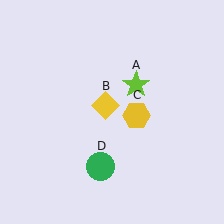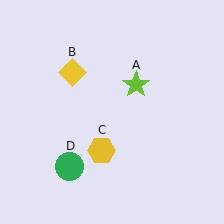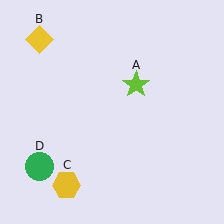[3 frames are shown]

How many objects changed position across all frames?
3 objects changed position: yellow diamond (object B), yellow hexagon (object C), green circle (object D).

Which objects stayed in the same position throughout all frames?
Lime star (object A) remained stationary.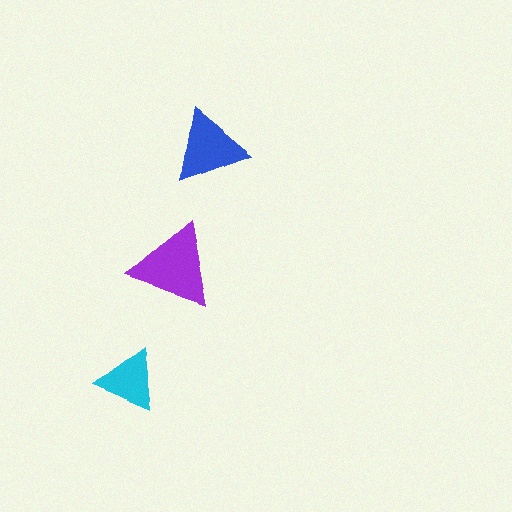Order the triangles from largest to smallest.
the purple one, the blue one, the cyan one.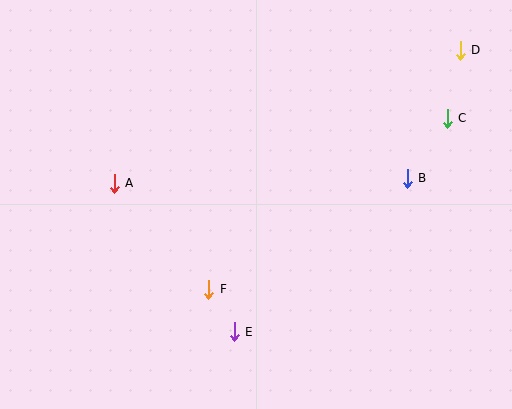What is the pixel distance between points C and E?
The distance between C and E is 301 pixels.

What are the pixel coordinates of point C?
Point C is at (447, 118).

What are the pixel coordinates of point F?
Point F is at (209, 289).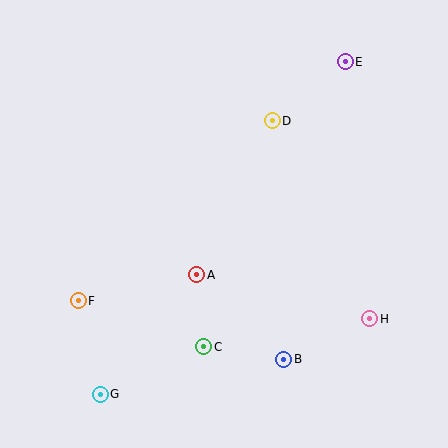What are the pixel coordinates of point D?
Point D is at (272, 121).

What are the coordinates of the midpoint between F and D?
The midpoint between F and D is at (175, 211).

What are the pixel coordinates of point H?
Point H is at (370, 319).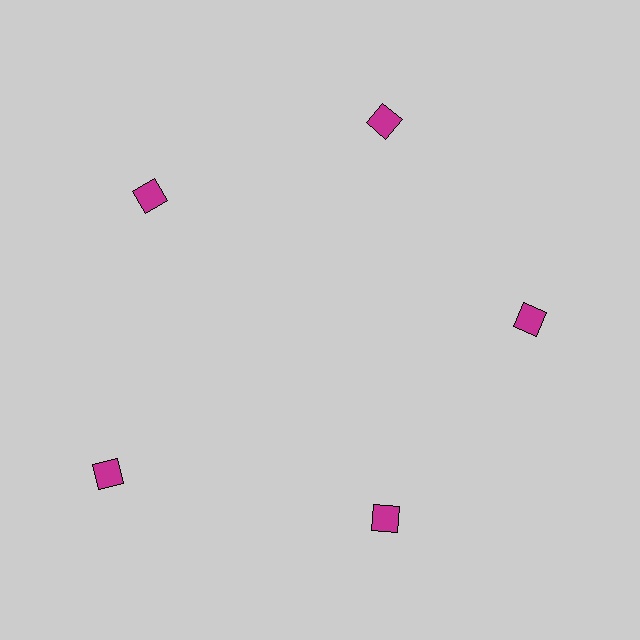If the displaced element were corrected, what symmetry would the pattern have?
It would have 5-fold rotational symmetry — the pattern would map onto itself every 72 degrees.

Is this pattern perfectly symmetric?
No. The 5 magenta squares are arranged in a ring, but one element near the 8 o'clock position is pushed outward from the center, breaking the 5-fold rotational symmetry.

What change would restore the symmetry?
The symmetry would be restored by moving it inward, back onto the ring so that all 5 squares sit at equal angles and equal distance from the center.